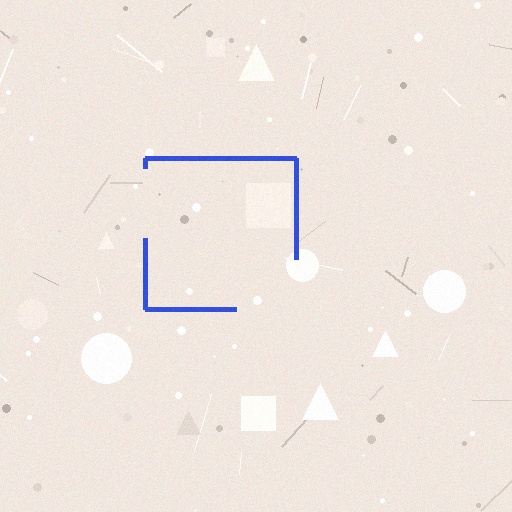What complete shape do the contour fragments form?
The contour fragments form a square.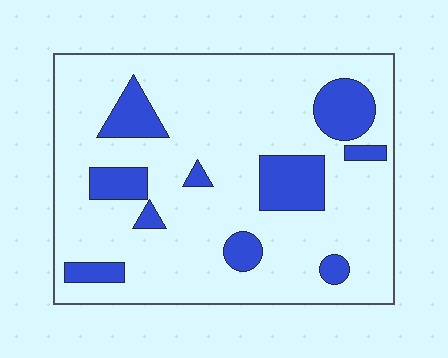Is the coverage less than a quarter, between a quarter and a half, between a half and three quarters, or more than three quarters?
Less than a quarter.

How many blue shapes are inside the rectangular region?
10.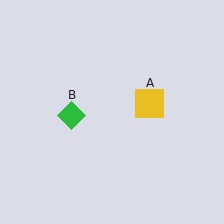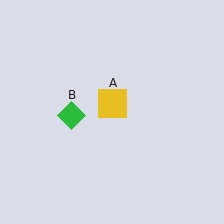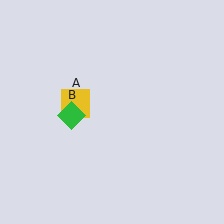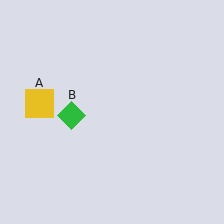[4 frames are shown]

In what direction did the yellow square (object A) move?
The yellow square (object A) moved left.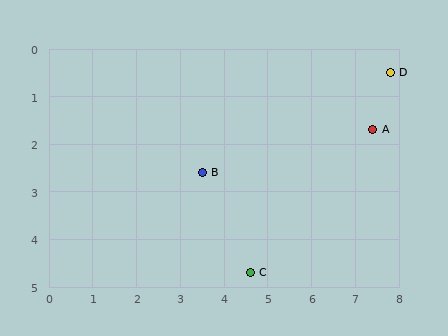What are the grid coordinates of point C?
Point C is at approximately (4.6, 4.7).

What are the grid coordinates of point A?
Point A is at approximately (7.4, 1.7).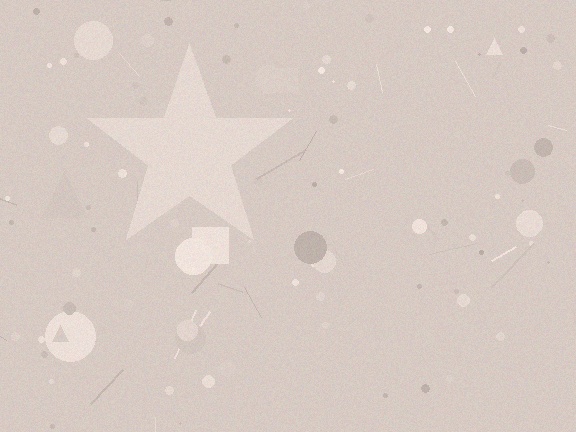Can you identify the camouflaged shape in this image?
The camouflaged shape is a star.